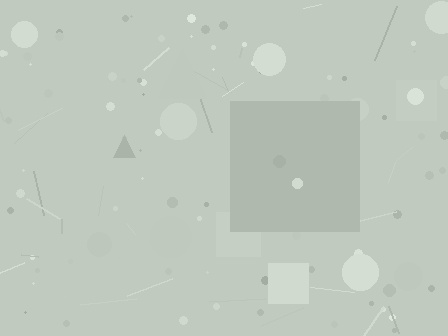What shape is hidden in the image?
A square is hidden in the image.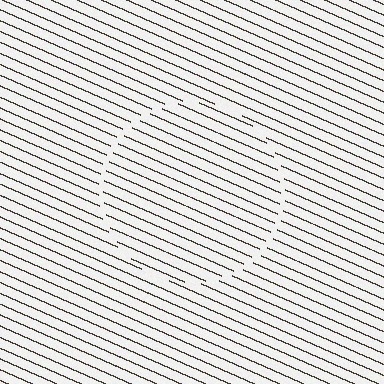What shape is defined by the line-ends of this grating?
An illusory circle. The interior of the shape contains the same grating, shifted by half a period — the contour is defined by the phase discontinuity where line-ends from the inner and outer gratings abut.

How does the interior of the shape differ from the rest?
The interior of the shape contains the same grating, shifted by half a period — the contour is defined by the phase discontinuity where line-ends from the inner and outer gratings abut.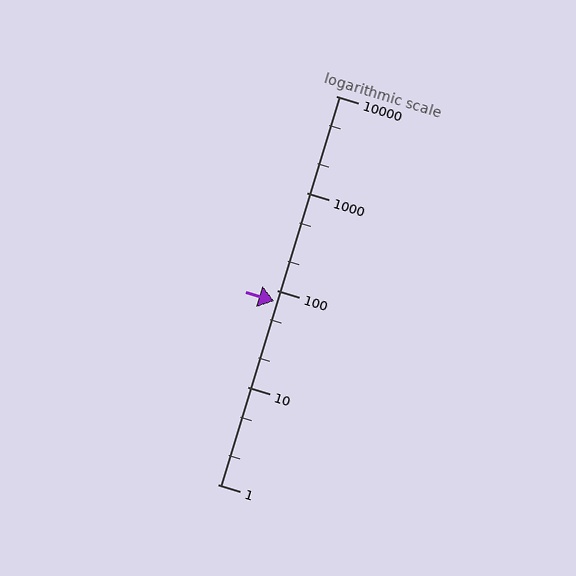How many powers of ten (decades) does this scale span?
The scale spans 4 decades, from 1 to 10000.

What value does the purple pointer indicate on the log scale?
The pointer indicates approximately 77.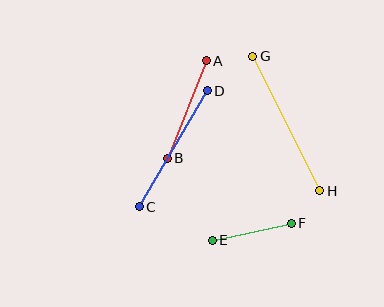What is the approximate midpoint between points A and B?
The midpoint is at approximately (187, 110) pixels.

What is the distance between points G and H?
The distance is approximately 150 pixels.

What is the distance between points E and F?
The distance is approximately 81 pixels.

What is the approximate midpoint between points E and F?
The midpoint is at approximately (252, 232) pixels.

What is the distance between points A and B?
The distance is approximately 105 pixels.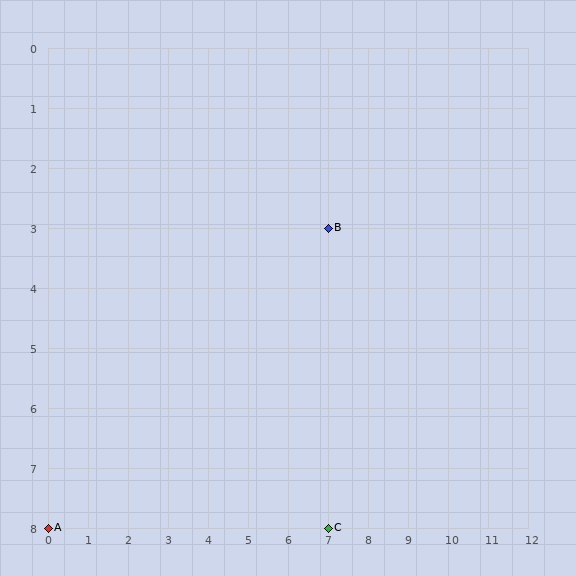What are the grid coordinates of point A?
Point A is at grid coordinates (0, 8).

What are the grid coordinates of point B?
Point B is at grid coordinates (7, 3).